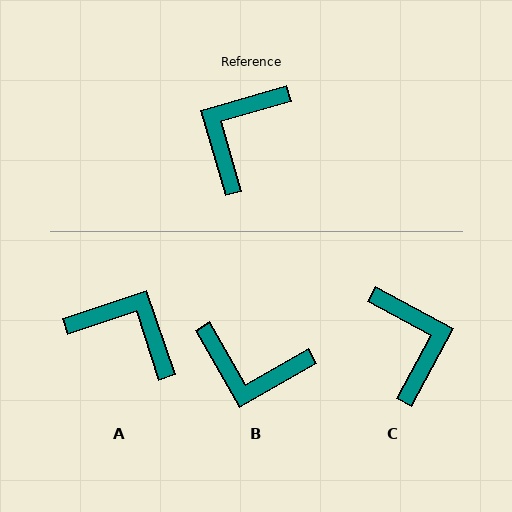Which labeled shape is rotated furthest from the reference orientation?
C, about 134 degrees away.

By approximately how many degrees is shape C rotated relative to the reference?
Approximately 134 degrees clockwise.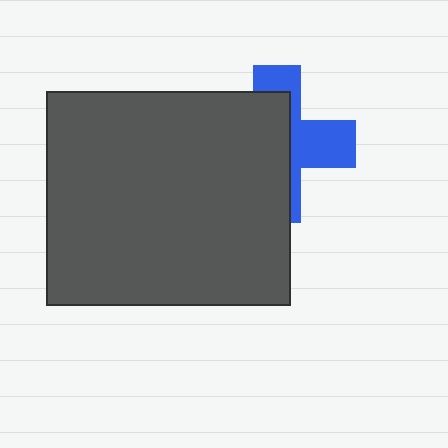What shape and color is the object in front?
The object in front is a dark gray rectangle.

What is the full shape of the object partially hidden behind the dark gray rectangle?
The partially hidden object is a blue cross.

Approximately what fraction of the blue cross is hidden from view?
Roughly 60% of the blue cross is hidden behind the dark gray rectangle.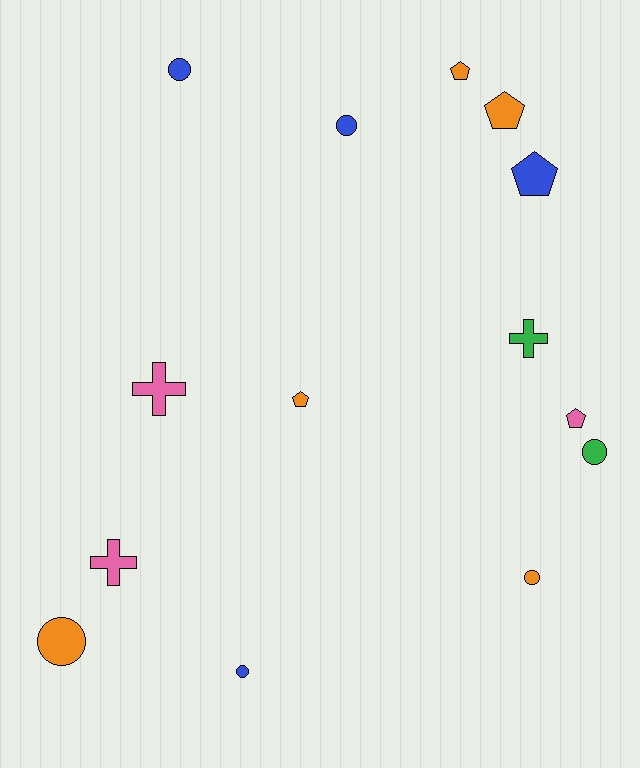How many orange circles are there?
There are 2 orange circles.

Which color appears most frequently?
Orange, with 5 objects.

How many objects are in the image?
There are 14 objects.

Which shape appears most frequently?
Circle, with 6 objects.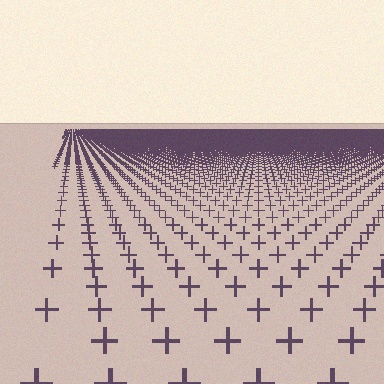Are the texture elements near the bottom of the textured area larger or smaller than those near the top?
Larger. Near the bottom, elements are closer to the viewer and appear at a bigger on-screen size.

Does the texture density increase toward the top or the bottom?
Density increases toward the top.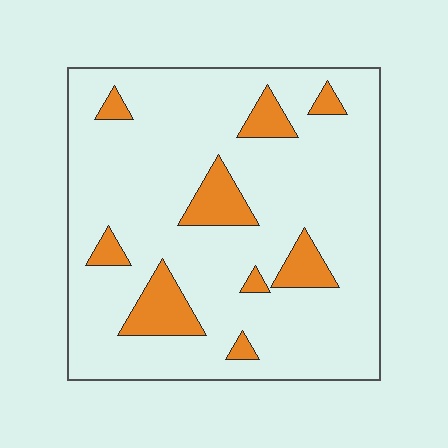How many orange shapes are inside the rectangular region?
9.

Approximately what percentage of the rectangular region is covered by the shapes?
Approximately 15%.